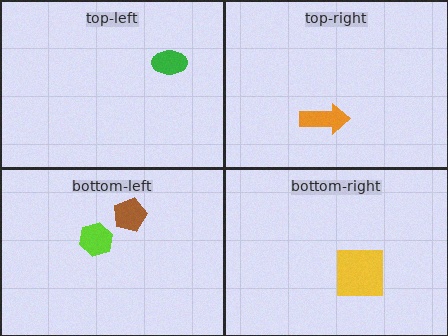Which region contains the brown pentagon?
The bottom-left region.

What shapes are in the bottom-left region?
The lime hexagon, the brown pentagon.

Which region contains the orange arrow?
The top-right region.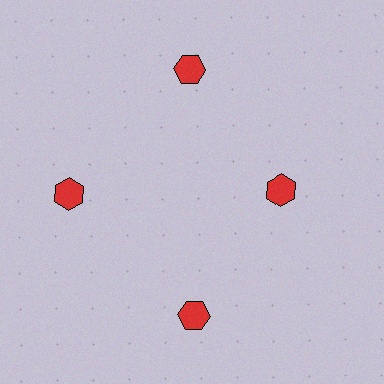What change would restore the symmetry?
The symmetry would be restored by moving it outward, back onto the ring so that all 4 hexagons sit at equal angles and equal distance from the center.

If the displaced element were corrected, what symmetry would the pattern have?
It would have 4-fold rotational symmetry — the pattern would map onto itself every 90 degrees.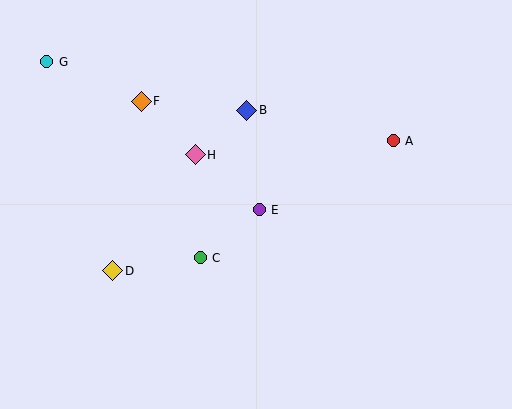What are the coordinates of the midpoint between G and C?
The midpoint between G and C is at (123, 160).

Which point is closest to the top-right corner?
Point A is closest to the top-right corner.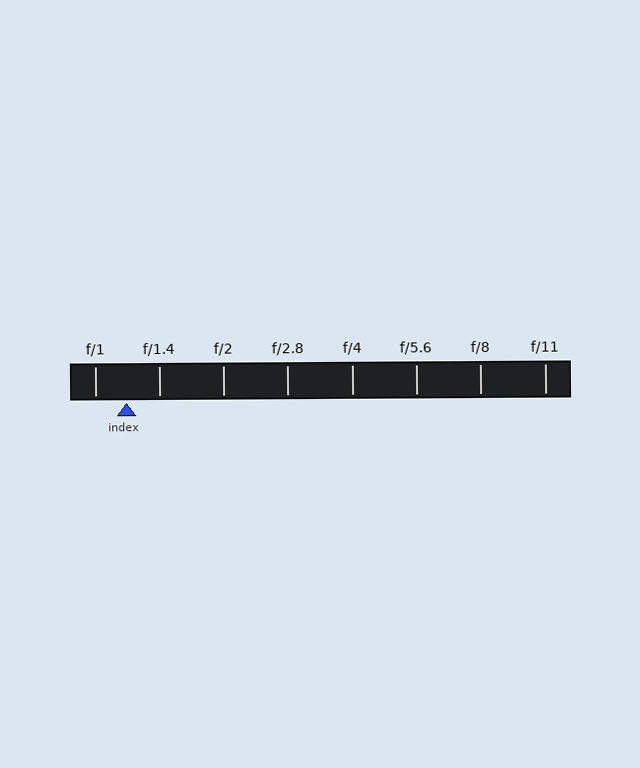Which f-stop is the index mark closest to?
The index mark is closest to f/1.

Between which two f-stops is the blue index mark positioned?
The index mark is between f/1 and f/1.4.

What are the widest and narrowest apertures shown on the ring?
The widest aperture shown is f/1 and the narrowest is f/11.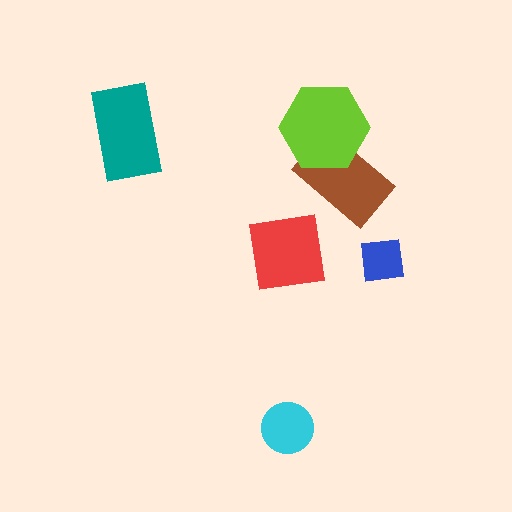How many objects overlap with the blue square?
0 objects overlap with the blue square.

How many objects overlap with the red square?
0 objects overlap with the red square.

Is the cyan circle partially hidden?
No, no other shape covers it.